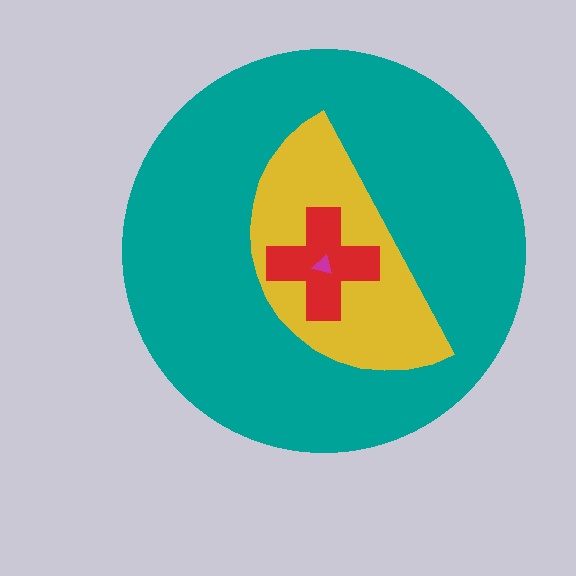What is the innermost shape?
The magenta triangle.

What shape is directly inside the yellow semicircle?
The red cross.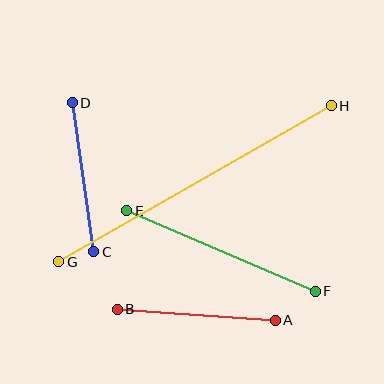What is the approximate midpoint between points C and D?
The midpoint is at approximately (83, 177) pixels.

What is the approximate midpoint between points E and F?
The midpoint is at approximately (221, 251) pixels.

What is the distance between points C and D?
The distance is approximately 151 pixels.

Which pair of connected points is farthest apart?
Points G and H are farthest apart.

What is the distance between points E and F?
The distance is approximately 205 pixels.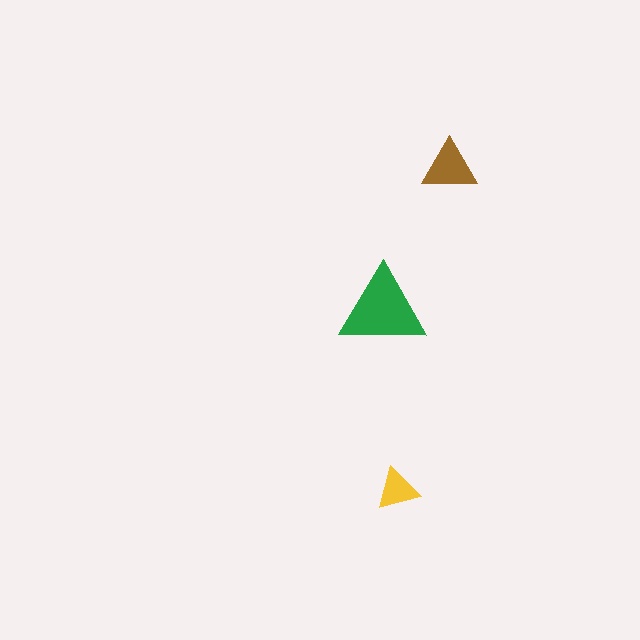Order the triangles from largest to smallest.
the green one, the brown one, the yellow one.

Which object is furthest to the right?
The brown triangle is rightmost.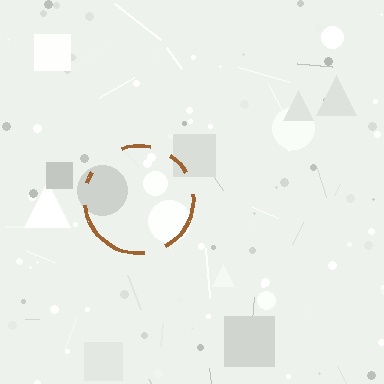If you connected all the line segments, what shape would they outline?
They would outline a circle.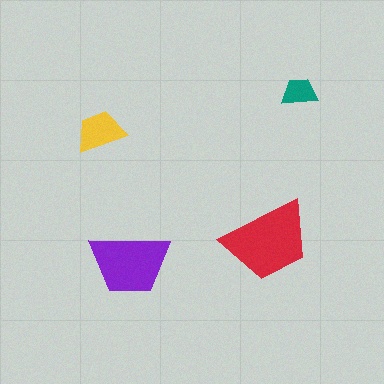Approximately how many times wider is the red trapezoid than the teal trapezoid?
About 2.5 times wider.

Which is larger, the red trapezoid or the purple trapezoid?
The red one.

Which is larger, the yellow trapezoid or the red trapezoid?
The red one.